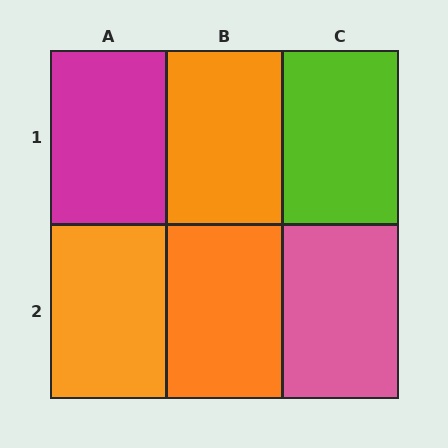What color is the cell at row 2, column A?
Orange.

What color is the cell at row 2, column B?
Orange.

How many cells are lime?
1 cell is lime.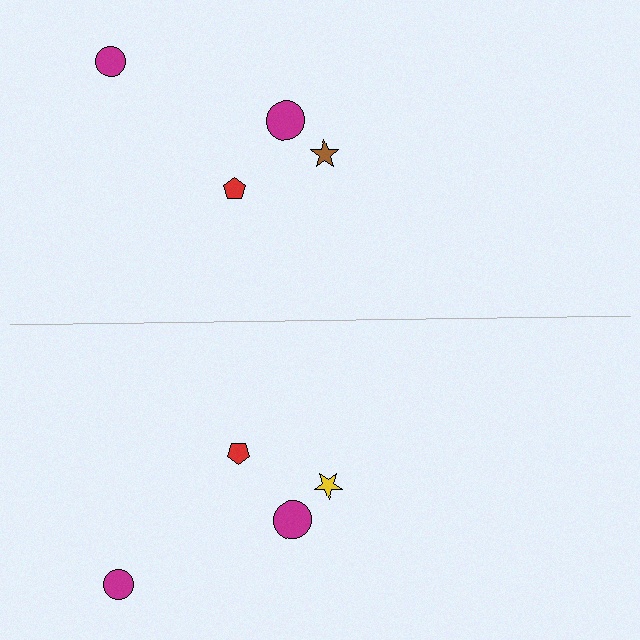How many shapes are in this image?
There are 8 shapes in this image.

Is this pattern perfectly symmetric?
No, the pattern is not perfectly symmetric. The yellow star on the bottom side breaks the symmetry — its mirror counterpart is brown.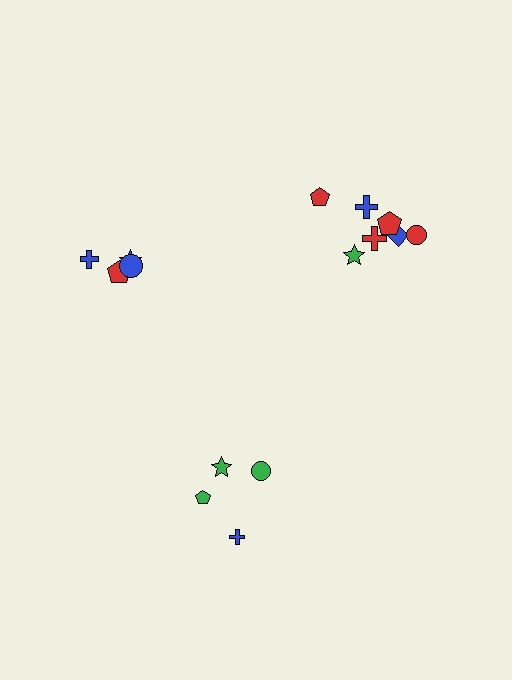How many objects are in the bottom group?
There are 4 objects.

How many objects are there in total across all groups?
There are 16 objects.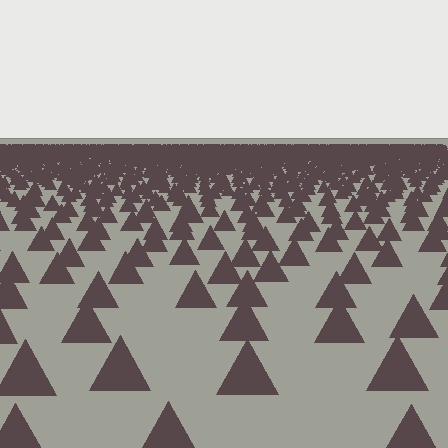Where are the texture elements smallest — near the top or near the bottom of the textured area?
Near the top.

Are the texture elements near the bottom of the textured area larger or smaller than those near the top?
Larger. Near the bottom, elements are closer to the viewer and appear at a bigger on-screen size.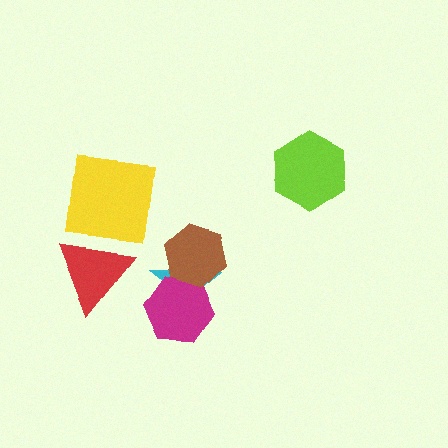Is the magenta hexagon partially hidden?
Yes, it is partially covered by another shape.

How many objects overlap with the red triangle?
1 object overlaps with the red triangle.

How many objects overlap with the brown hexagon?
2 objects overlap with the brown hexagon.